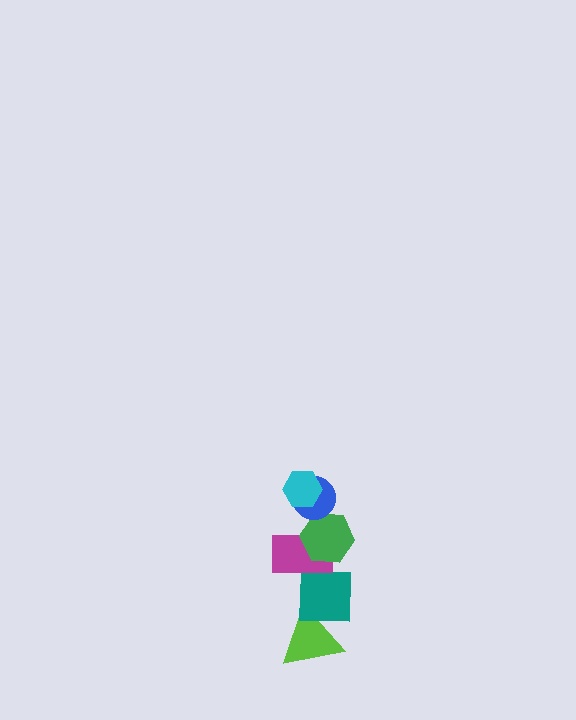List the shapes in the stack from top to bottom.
From top to bottom: the cyan hexagon, the blue circle, the green hexagon, the magenta rectangle, the teal square, the lime triangle.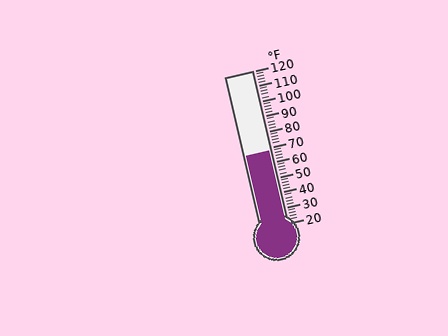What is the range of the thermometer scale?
The thermometer scale ranges from 20°F to 120°F.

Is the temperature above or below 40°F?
The temperature is above 40°F.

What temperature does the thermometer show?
The thermometer shows approximately 68°F.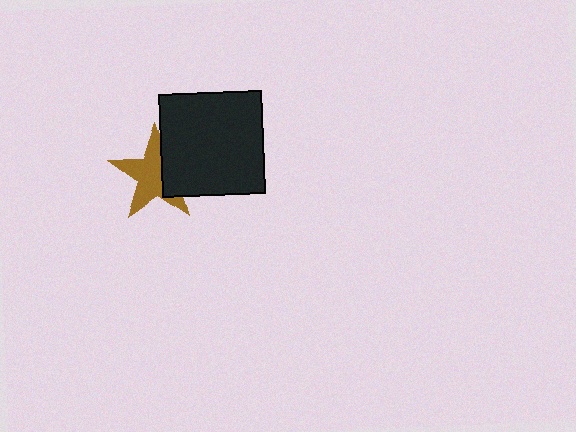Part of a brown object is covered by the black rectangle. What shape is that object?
It is a star.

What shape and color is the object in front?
The object in front is a black rectangle.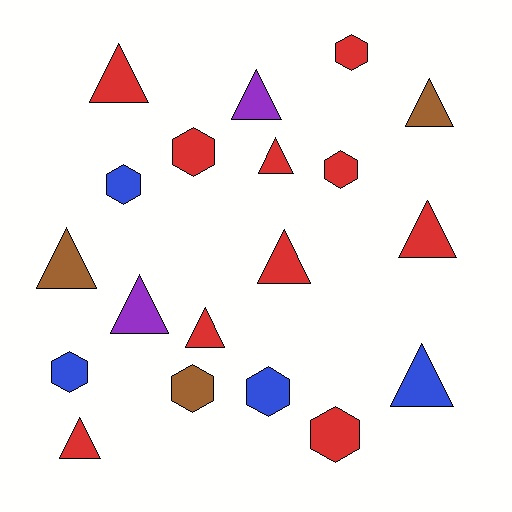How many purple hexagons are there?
There are no purple hexagons.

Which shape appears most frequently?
Triangle, with 11 objects.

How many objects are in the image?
There are 19 objects.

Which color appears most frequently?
Red, with 10 objects.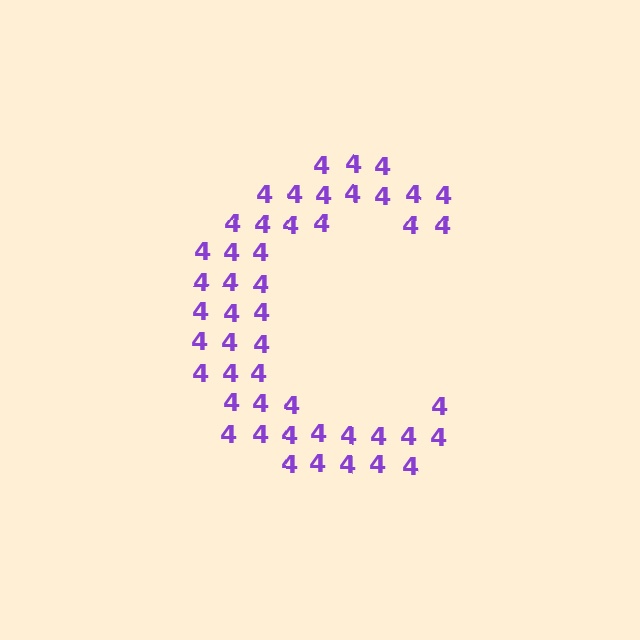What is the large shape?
The large shape is the letter C.